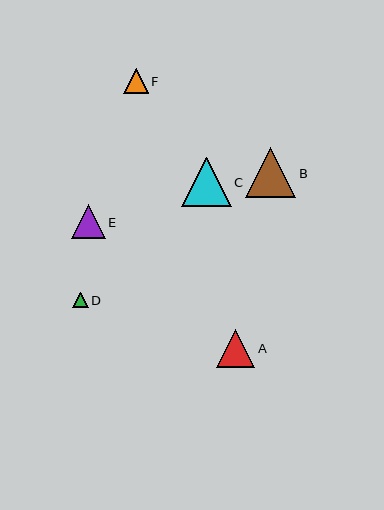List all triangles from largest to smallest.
From largest to smallest: B, C, A, E, F, D.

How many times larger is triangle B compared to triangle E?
Triangle B is approximately 1.5 times the size of triangle E.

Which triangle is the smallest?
Triangle D is the smallest with a size of approximately 15 pixels.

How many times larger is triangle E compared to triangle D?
Triangle E is approximately 2.2 times the size of triangle D.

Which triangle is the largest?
Triangle B is the largest with a size of approximately 50 pixels.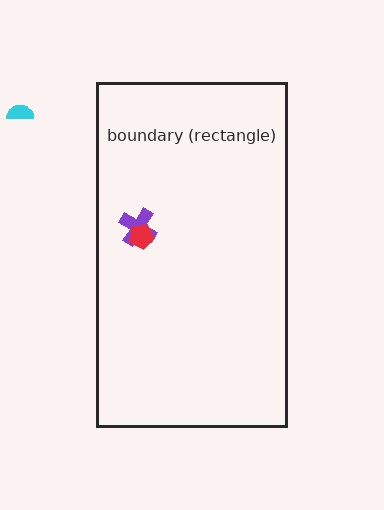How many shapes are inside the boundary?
2 inside, 1 outside.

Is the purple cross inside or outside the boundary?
Inside.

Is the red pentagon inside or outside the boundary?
Inside.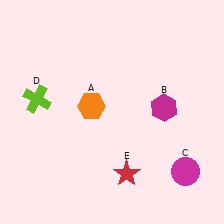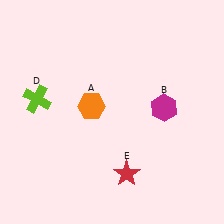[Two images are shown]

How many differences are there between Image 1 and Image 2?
There is 1 difference between the two images.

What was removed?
The magenta circle (C) was removed in Image 2.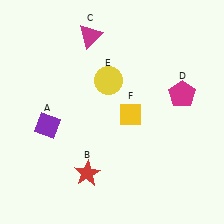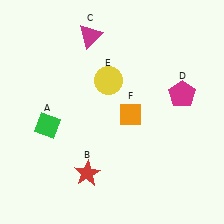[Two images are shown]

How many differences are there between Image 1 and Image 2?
There are 2 differences between the two images.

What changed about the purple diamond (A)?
In Image 1, A is purple. In Image 2, it changed to green.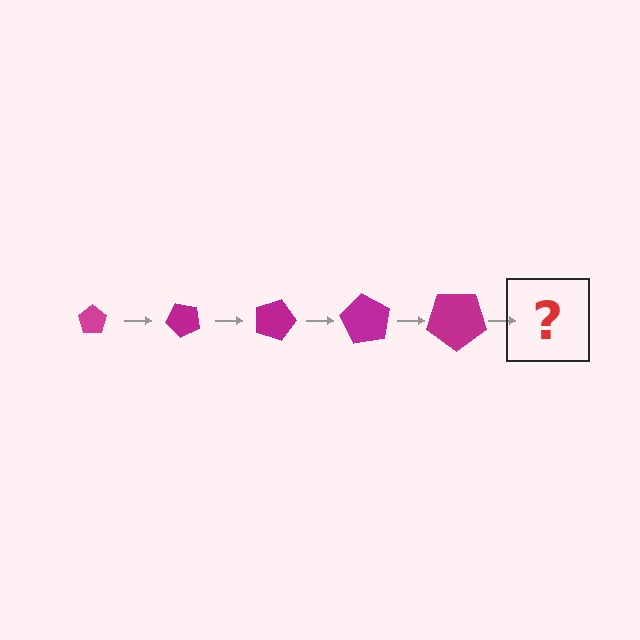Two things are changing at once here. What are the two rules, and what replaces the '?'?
The two rules are that the pentagon grows larger each step and it rotates 45 degrees each step. The '?' should be a pentagon, larger than the previous one and rotated 225 degrees from the start.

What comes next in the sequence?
The next element should be a pentagon, larger than the previous one and rotated 225 degrees from the start.